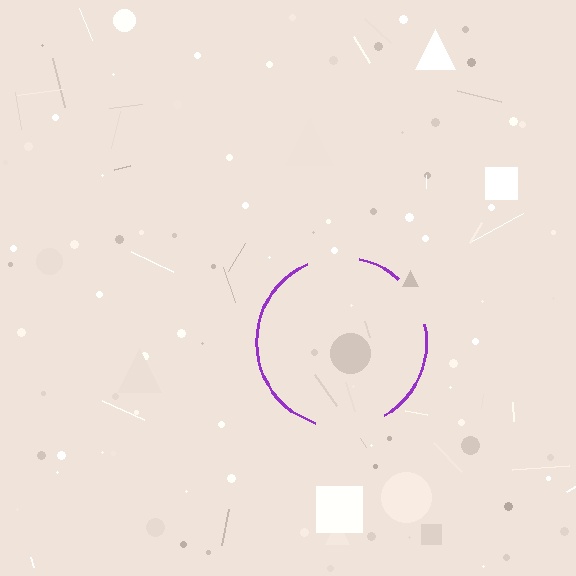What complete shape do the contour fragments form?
The contour fragments form a circle.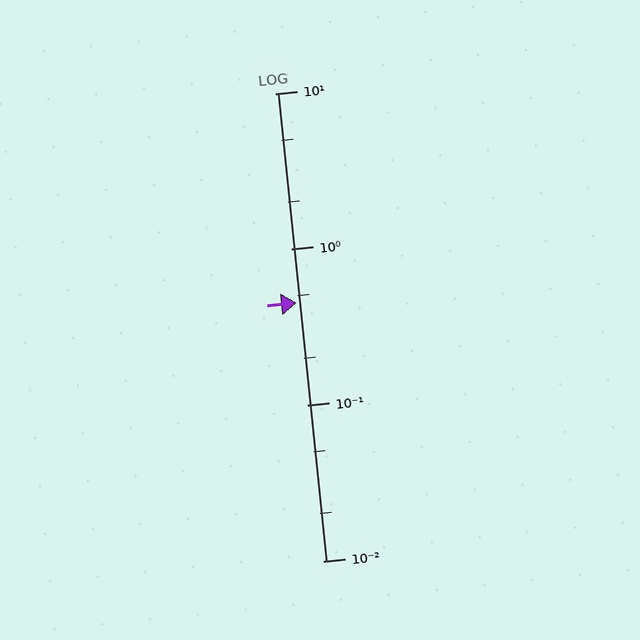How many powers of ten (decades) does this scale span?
The scale spans 3 decades, from 0.01 to 10.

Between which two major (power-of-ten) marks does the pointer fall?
The pointer is between 0.1 and 1.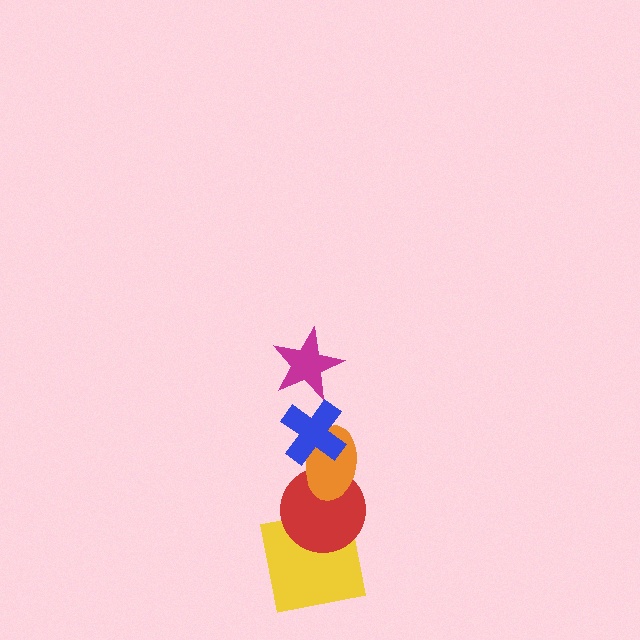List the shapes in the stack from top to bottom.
From top to bottom: the magenta star, the blue cross, the orange ellipse, the red circle, the yellow square.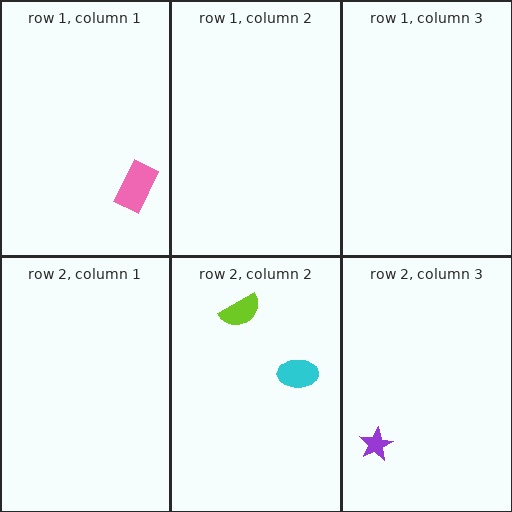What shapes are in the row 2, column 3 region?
The purple star.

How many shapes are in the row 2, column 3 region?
1.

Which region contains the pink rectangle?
The row 1, column 1 region.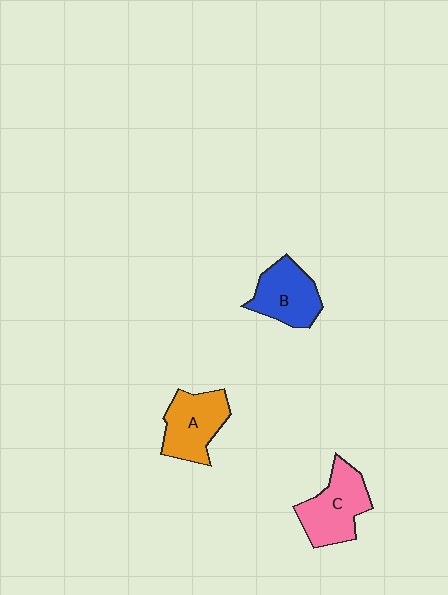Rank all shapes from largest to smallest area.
From largest to smallest: C (pink), A (orange), B (blue).